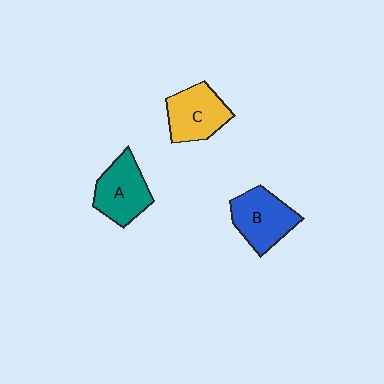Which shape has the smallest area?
Shape C (yellow).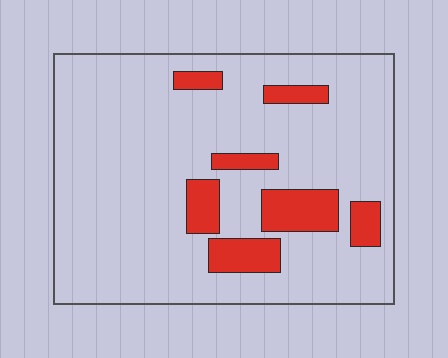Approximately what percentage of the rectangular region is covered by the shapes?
Approximately 15%.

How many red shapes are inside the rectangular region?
7.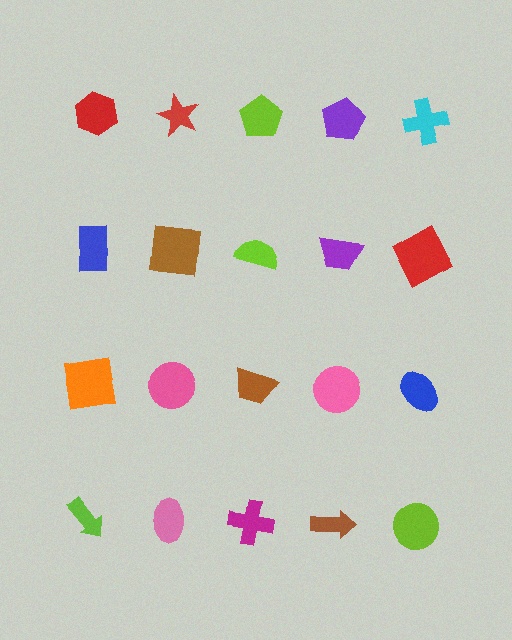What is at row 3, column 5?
A blue ellipse.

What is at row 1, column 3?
A lime pentagon.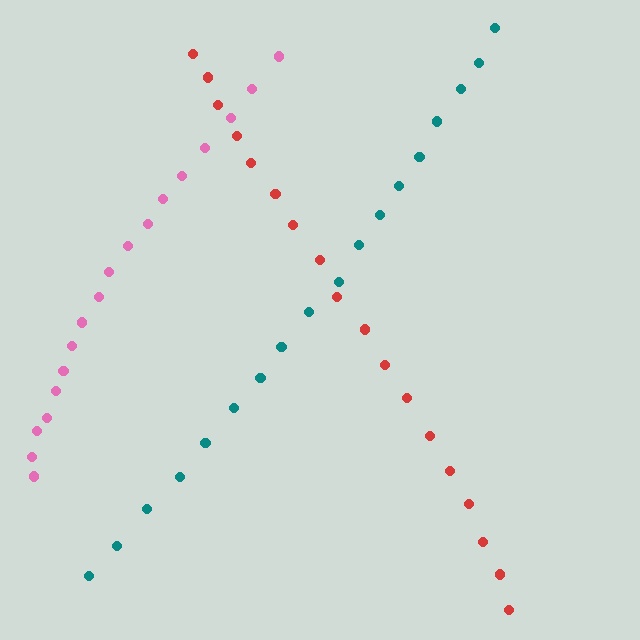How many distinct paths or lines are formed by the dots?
There are 3 distinct paths.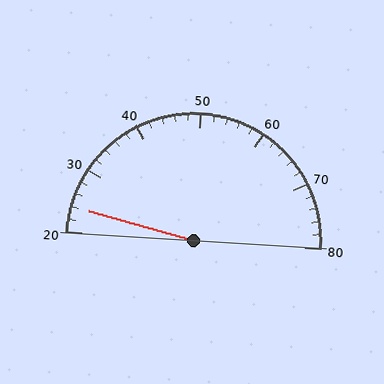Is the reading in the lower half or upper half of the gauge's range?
The reading is in the lower half of the range (20 to 80).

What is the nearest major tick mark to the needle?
The nearest major tick mark is 20.